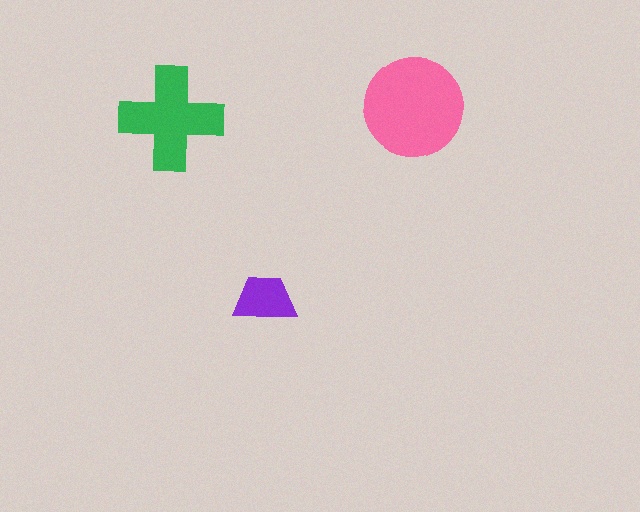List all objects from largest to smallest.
The pink circle, the green cross, the purple trapezoid.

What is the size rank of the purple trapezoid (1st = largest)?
3rd.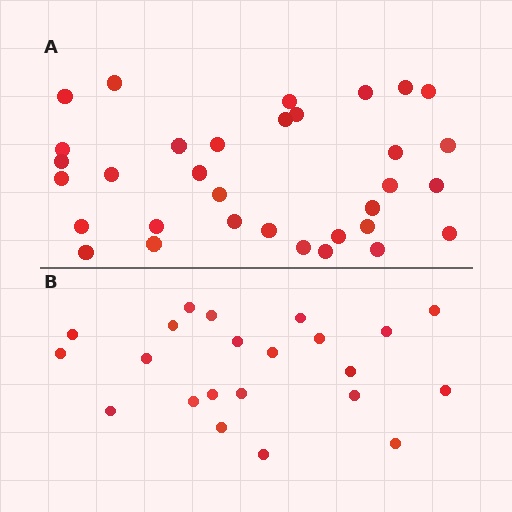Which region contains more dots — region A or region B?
Region A (the top region) has more dots.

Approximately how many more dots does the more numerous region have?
Region A has roughly 12 or so more dots than region B.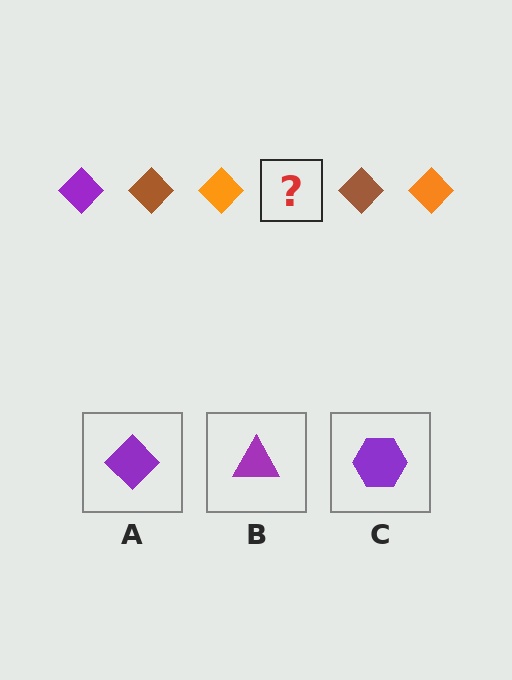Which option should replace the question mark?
Option A.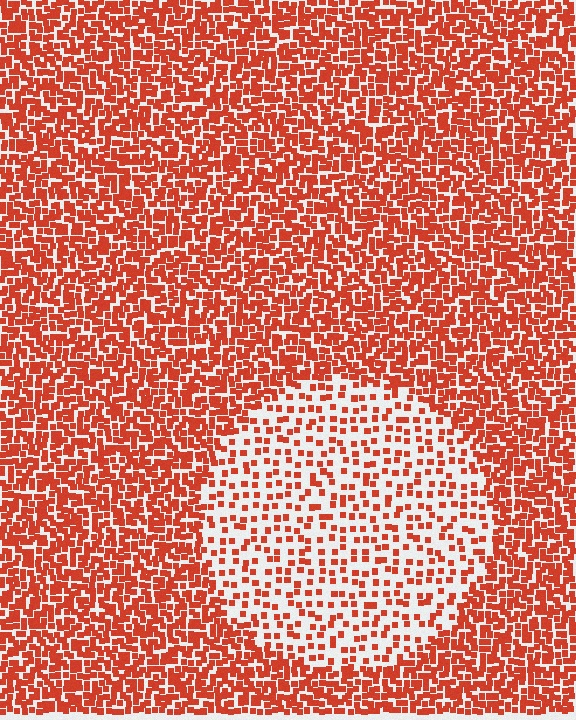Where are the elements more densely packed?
The elements are more densely packed outside the circle boundary.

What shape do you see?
I see a circle.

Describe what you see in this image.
The image contains small red elements arranged at two different densities. A circle-shaped region is visible where the elements are less densely packed than the surrounding area.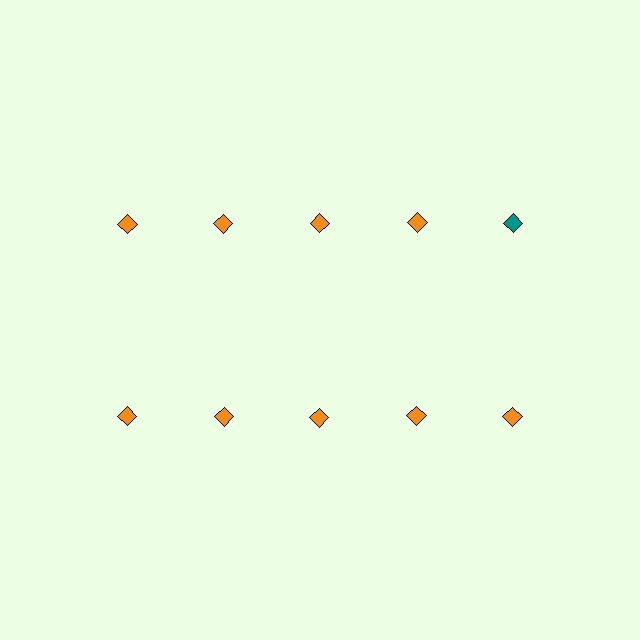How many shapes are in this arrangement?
There are 10 shapes arranged in a grid pattern.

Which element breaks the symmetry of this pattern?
The teal diamond in the top row, rightmost column breaks the symmetry. All other shapes are orange diamonds.